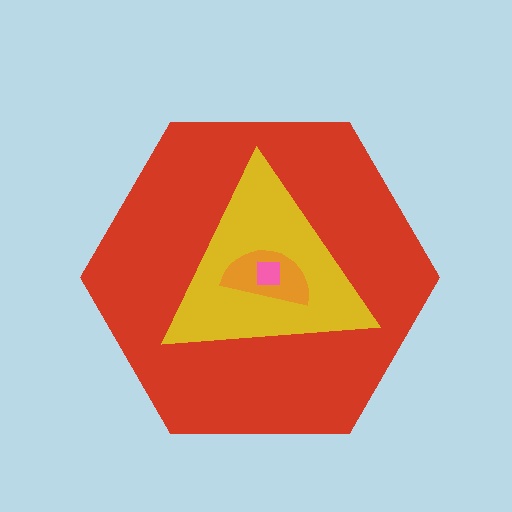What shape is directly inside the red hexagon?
The yellow triangle.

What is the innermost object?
The pink square.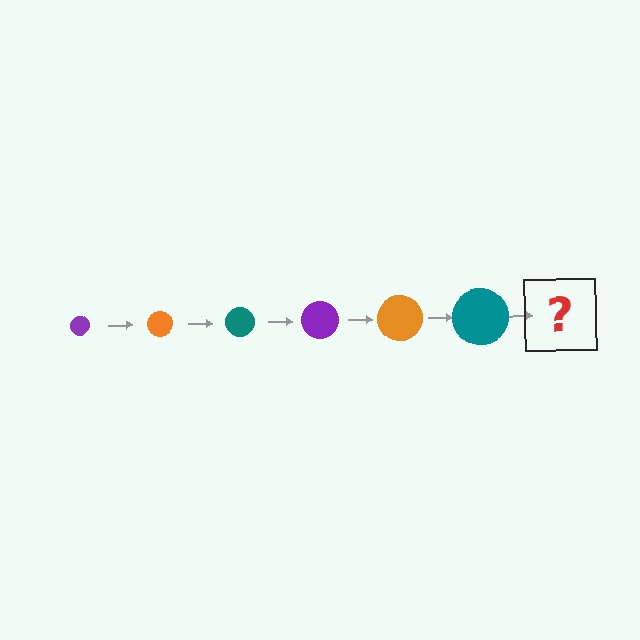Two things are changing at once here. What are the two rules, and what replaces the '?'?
The two rules are that the circle grows larger each step and the color cycles through purple, orange, and teal. The '?' should be a purple circle, larger than the previous one.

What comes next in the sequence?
The next element should be a purple circle, larger than the previous one.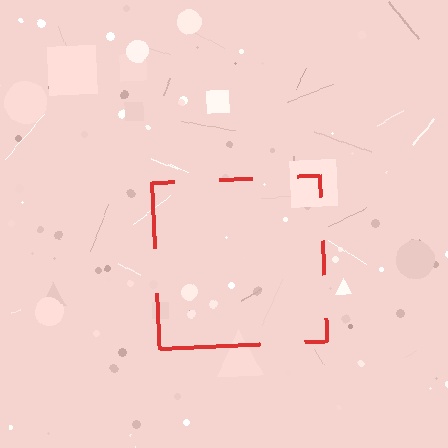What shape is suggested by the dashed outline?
The dashed outline suggests a square.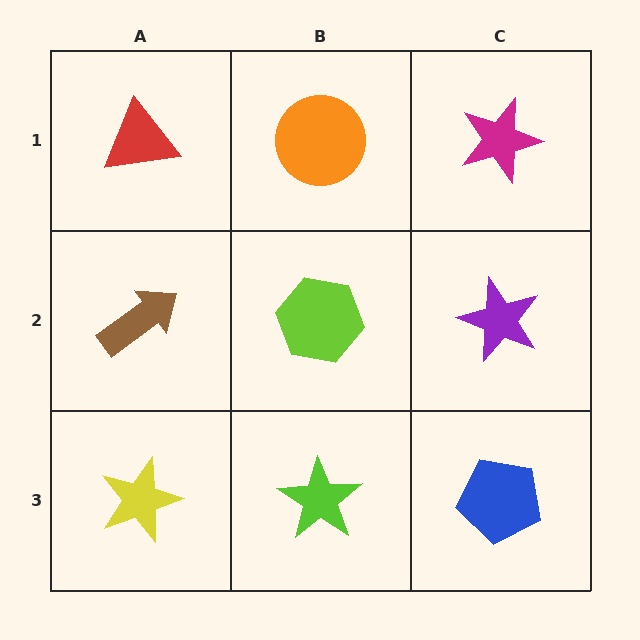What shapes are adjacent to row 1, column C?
A purple star (row 2, column C), an orange circle (row 1, column B).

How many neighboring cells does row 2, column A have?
3.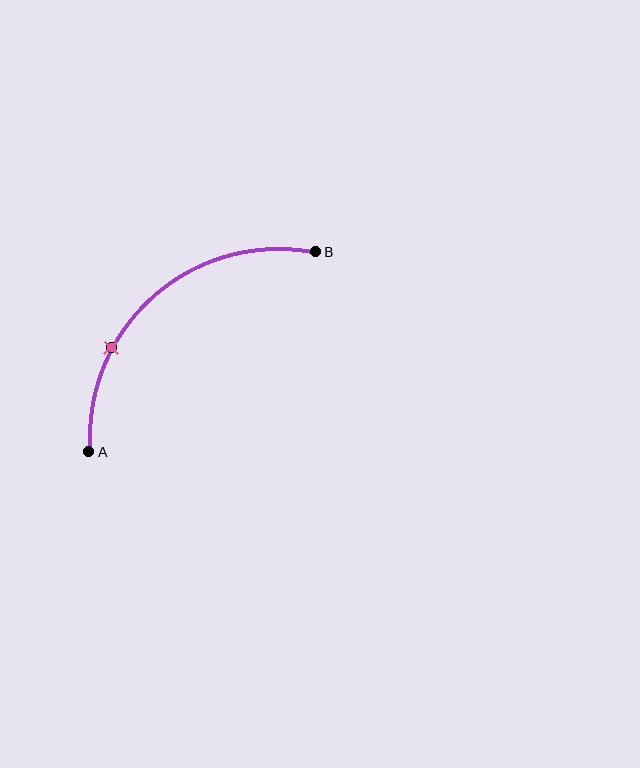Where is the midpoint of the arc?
The arc midpoint is the point on the curve farthest from the straight line joining A and B. It sits above and to the left of that line.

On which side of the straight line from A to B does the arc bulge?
The arc bulges above and to the left of the straight line connecting A and B.